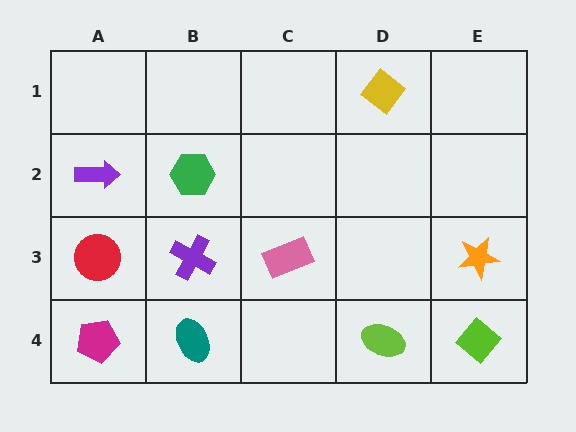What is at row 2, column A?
A purple arrow.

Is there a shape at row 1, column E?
No, that cell is empty.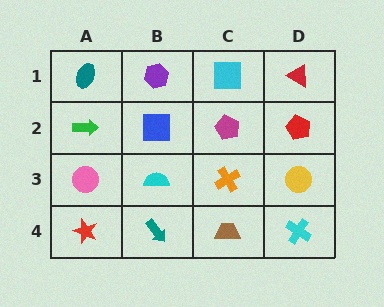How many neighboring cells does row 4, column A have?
2.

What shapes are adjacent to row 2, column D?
A red triangle (row 1, column D), a yellow circle (row 3, column D), a magenta pentagon (row 2, column C).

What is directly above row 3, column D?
A red pentagon.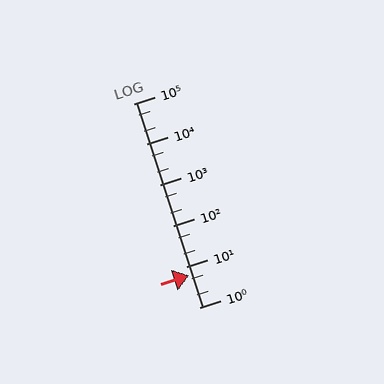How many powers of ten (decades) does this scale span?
The scale spans 5 decades, from 1 to 100000.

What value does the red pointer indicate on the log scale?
The pointer indicates approximately 6.1.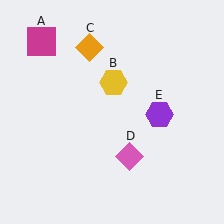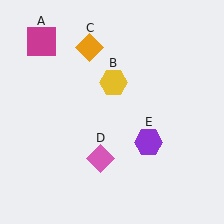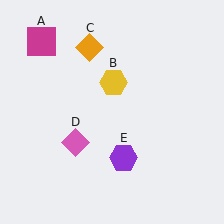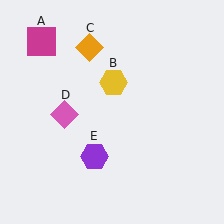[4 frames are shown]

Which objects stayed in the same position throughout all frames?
Magenta square (object A) and yellow hexagon (object B) and orange diamond (object C) remained stationary.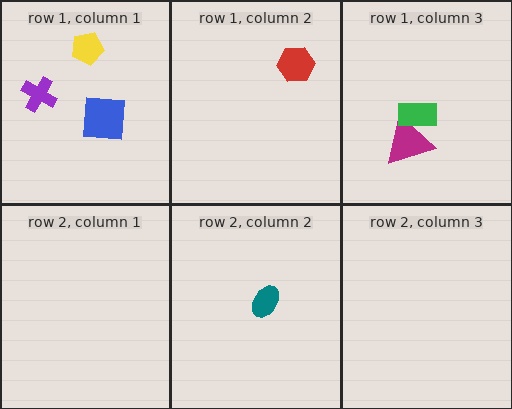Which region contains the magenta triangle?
The row 1, column 3 region.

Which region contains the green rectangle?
The row 1, column 3 region.